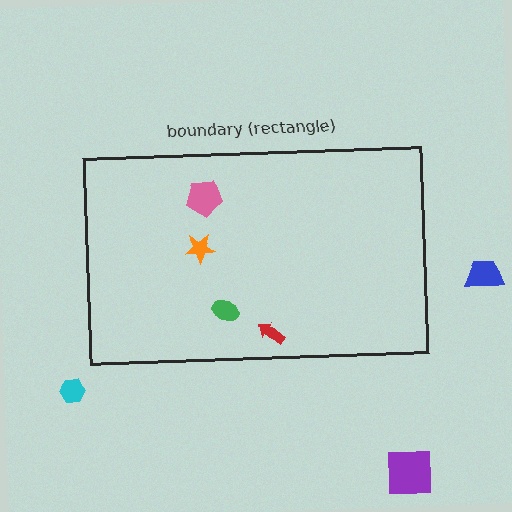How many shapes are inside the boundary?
4 inside, 3 outside.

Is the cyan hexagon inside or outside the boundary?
Outside.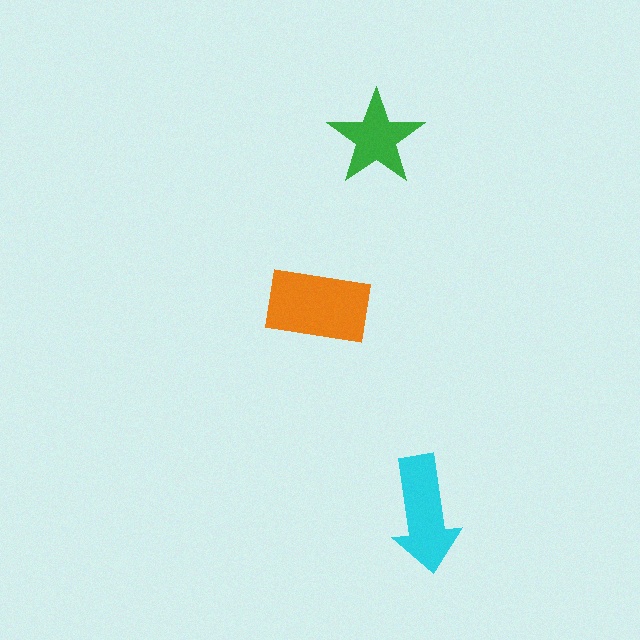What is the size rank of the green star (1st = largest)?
3rd.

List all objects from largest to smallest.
The orange rectangle, the cyan arrow, the green star.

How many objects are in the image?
There are 3 objects in the image.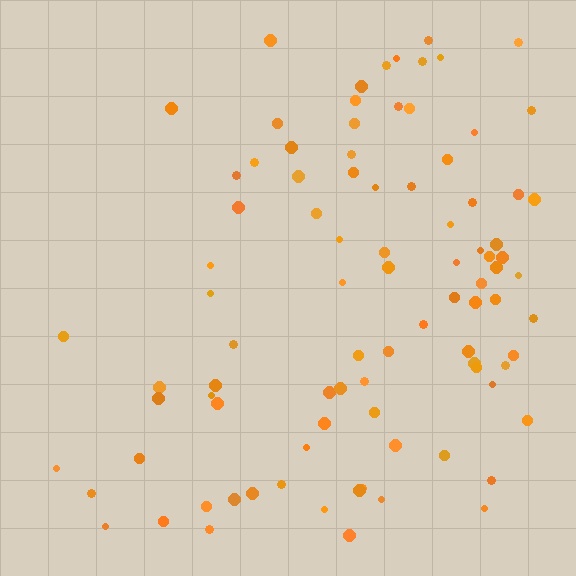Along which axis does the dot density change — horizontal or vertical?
Horizontal.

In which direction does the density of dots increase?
From left to right, with the right side densest.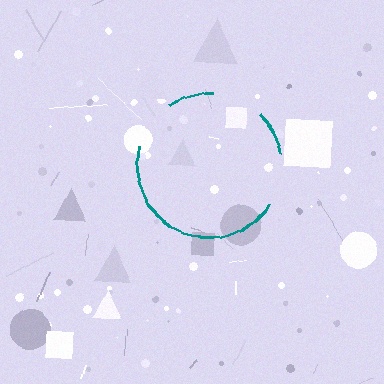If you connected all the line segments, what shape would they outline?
They would outline a circle.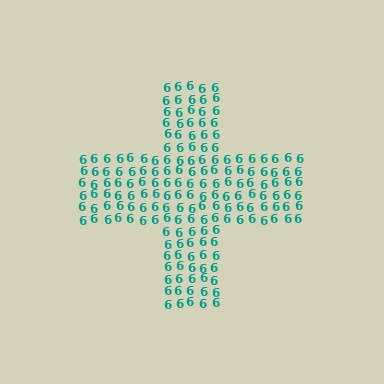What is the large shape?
The large shape is a cross.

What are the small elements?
The small elements are digit 6's.